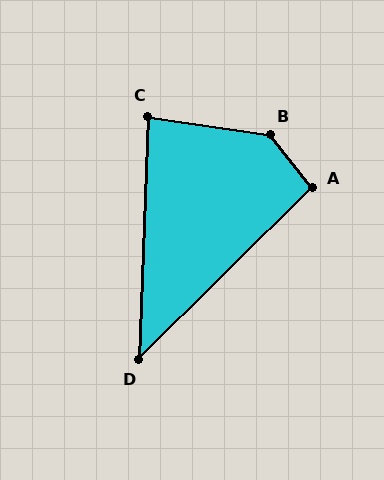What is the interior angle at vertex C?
Approximately 84 degrees (acute).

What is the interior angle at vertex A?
Approximately 96 degrees (obtuse).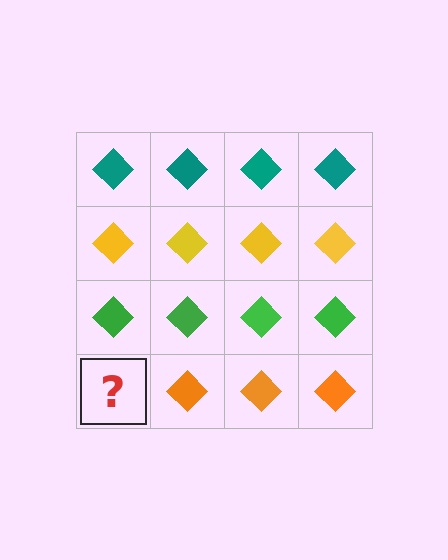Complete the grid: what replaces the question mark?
The question mark should be replaced with an orange diamond.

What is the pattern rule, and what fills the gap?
The rule is that each row has a consistent color. The gap should be filled with an orange diamond.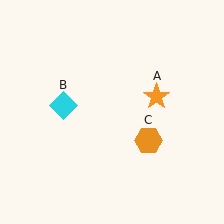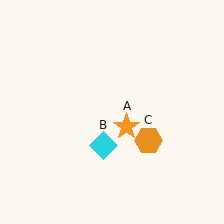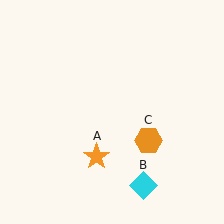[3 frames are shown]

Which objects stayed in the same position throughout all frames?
Orange hexagon (object C) remained stationary.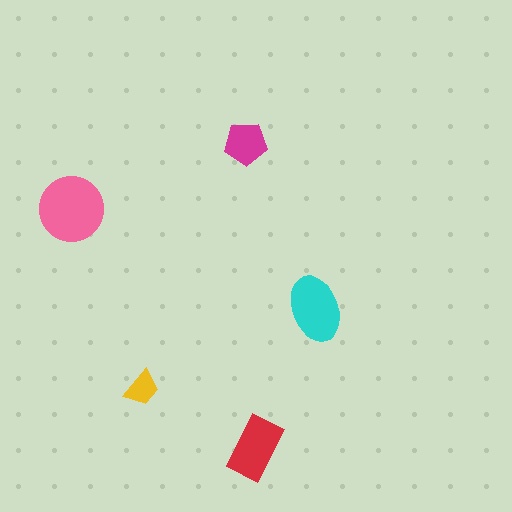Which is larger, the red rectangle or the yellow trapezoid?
The red rectangle.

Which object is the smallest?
The yellow trapezoid.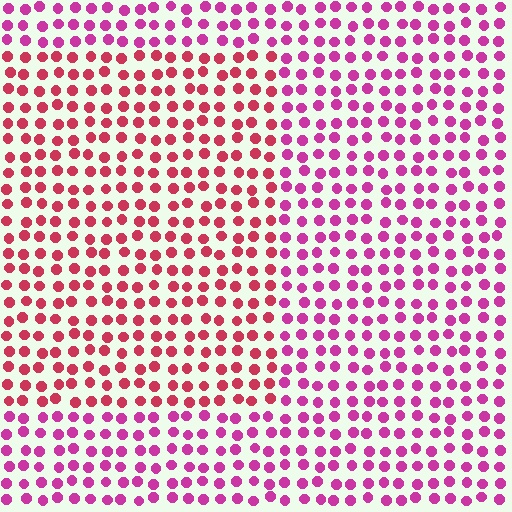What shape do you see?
I see a rectangle.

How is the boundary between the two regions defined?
The boundary is defined purely by a slight shift in hue (about 30 degrees). Spacing, size, and orientation are identical on both sides.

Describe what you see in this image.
The image is filled with small magenta elements in a uniform arrangement. A rectangle-shaped region is visible where the elements are tinted to a slightly different hue, forming a subtle color boundary.